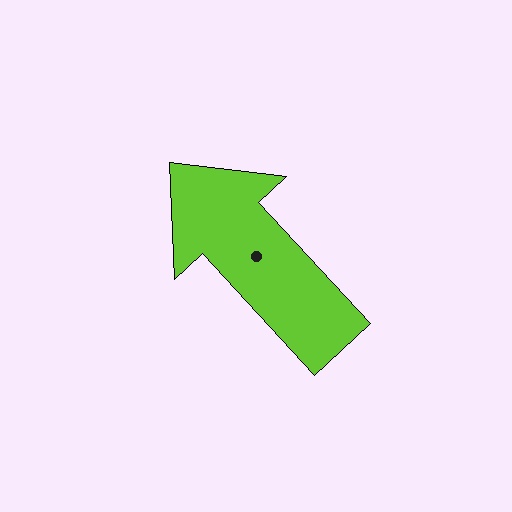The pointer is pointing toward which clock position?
Roughly 11 o'clock.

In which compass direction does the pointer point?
Northwest.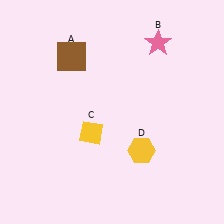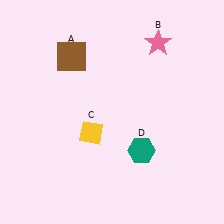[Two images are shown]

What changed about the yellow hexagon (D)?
In Image 1, D is yellow. In Image 2, it changed to teal.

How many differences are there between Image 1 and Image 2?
There is 1 difference between the two images.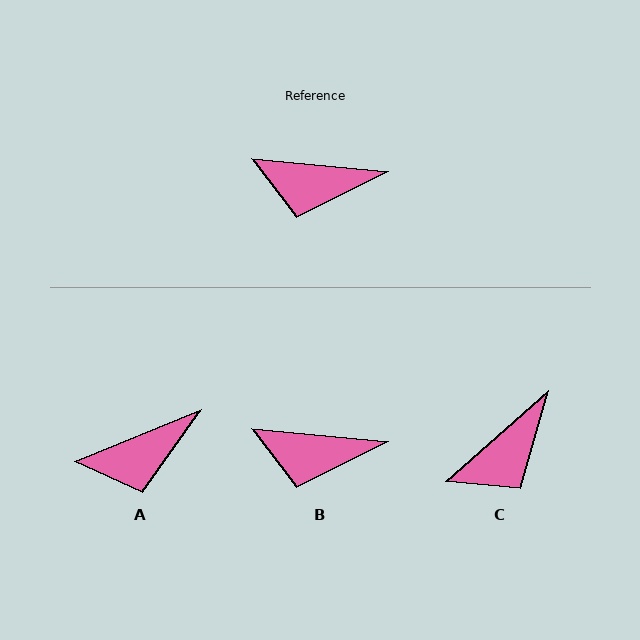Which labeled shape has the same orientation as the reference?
B.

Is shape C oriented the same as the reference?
No, it is off by about 47 degrees.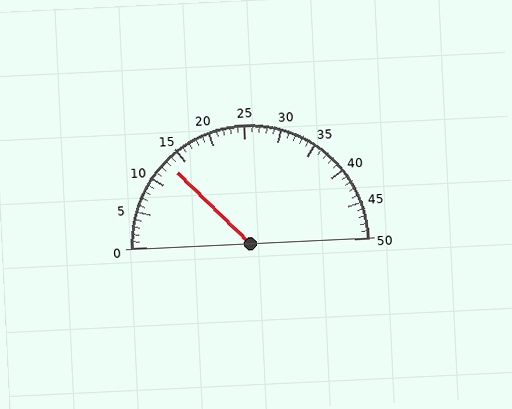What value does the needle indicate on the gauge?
The needle indicates approximately 13.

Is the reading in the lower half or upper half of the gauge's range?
The reading is in the lower half of the range (0 to 50).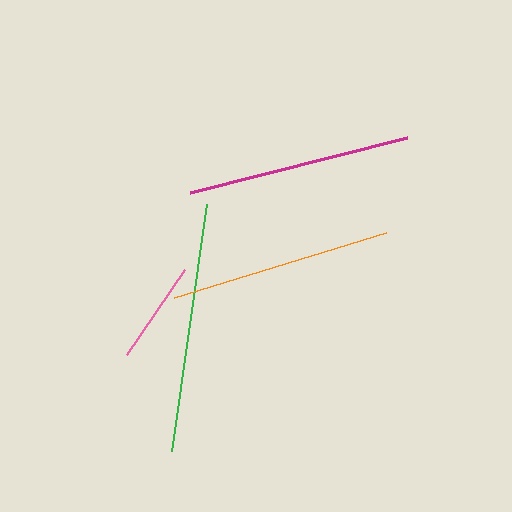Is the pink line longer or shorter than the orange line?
The orange line is longer than the pink line.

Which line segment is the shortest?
The pink line is the shortest at approximately 103 pixels.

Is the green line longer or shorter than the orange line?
The green line is longer than the orange line.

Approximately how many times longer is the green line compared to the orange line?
The green line is approximately 1.1 times the length of the orange line.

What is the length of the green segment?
The green segment is approximately 250 pixels long.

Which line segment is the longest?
The green line is the longest at approximately 250 pixels.